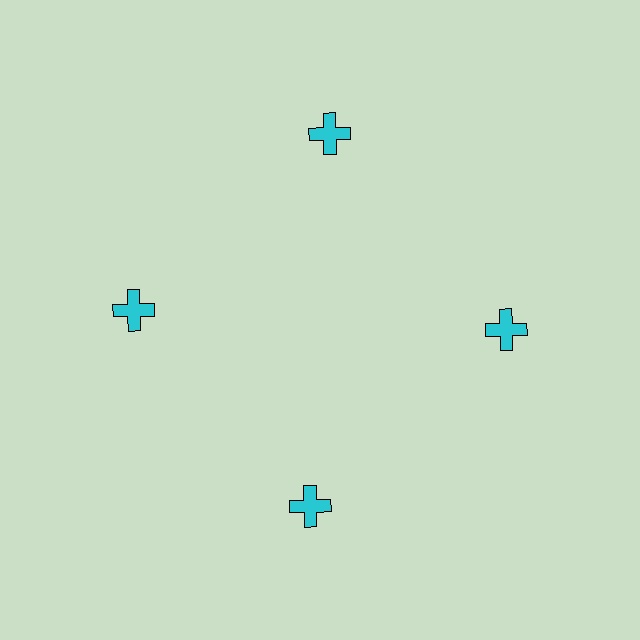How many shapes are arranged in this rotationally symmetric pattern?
There are 4 shapes, arranged in 4 groups of 1.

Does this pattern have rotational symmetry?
Yes, this pattern has 4-fold rotational symmetry. It looks the same after rotating 90 degrees around the center.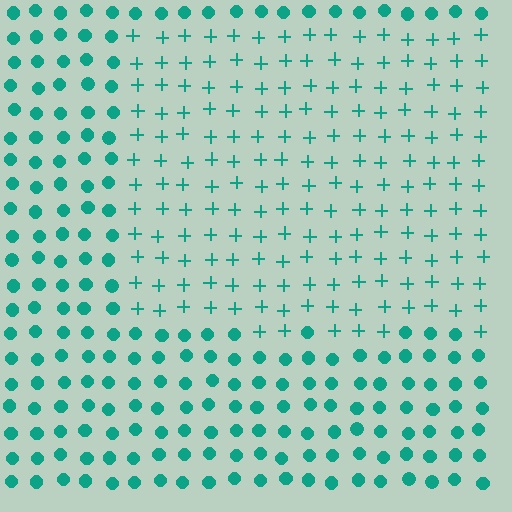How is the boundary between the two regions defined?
The boundary is defined by a change in element shape: plus signs inside vs. circles outside. All elements share the same color and spacing.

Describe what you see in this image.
The image is filled with small teal elements arranged in a uniform grid. A rectangle-shaped region contains plus signs, while the surrounding area contains circles. The boundary is defined purely by the change in element shape.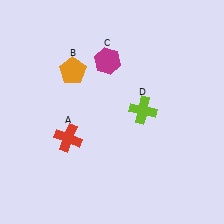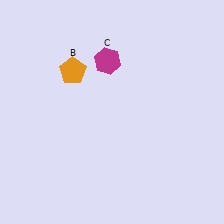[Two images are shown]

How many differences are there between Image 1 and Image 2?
There are 2 differences between the two images.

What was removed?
The lime cross (D), the red cross (A) were removed in Image 2.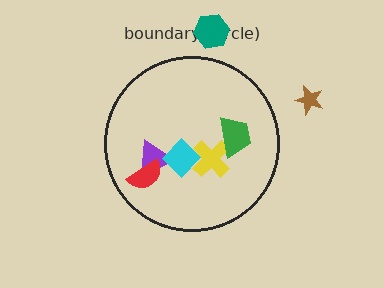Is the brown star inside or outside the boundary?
Outside.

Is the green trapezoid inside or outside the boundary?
Inside.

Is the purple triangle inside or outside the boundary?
Inside.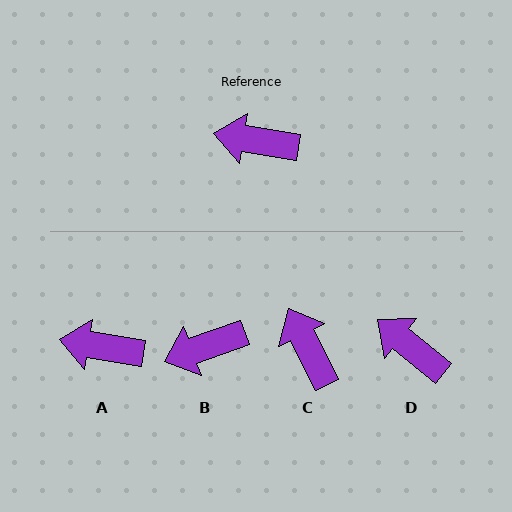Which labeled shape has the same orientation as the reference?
A.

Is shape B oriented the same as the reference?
No, it is off by about 29 degrees.